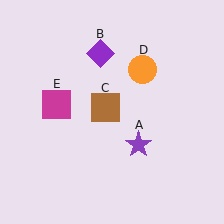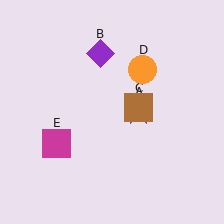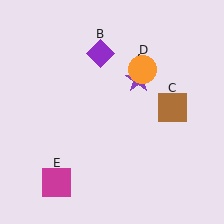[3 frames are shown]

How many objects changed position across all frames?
3 objects changed position: purple star (object A), brown square (object C), magenta square (object E).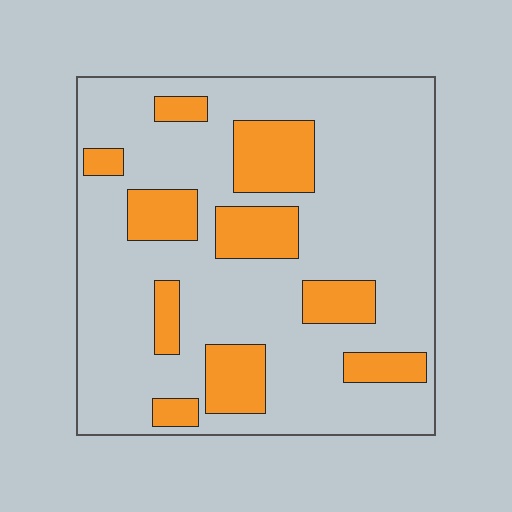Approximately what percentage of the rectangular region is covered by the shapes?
Approximately 25%.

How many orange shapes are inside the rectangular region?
10.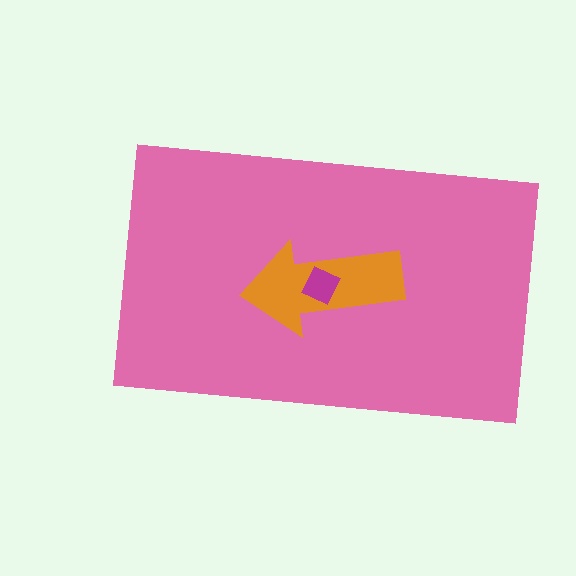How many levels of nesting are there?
3.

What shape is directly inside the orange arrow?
The magenta square.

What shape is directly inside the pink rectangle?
The orange arrow.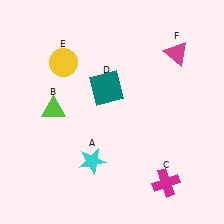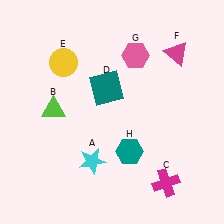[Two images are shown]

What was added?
A pink hexagon (G), a teal hexagon (H) were added in Image 2.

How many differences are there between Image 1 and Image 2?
There are 2 differences between the two images.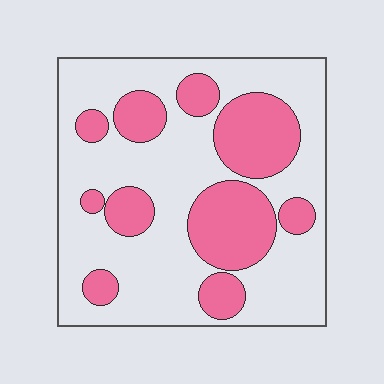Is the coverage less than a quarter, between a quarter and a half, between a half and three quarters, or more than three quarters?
Between a quarter and a half.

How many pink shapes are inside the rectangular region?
10.